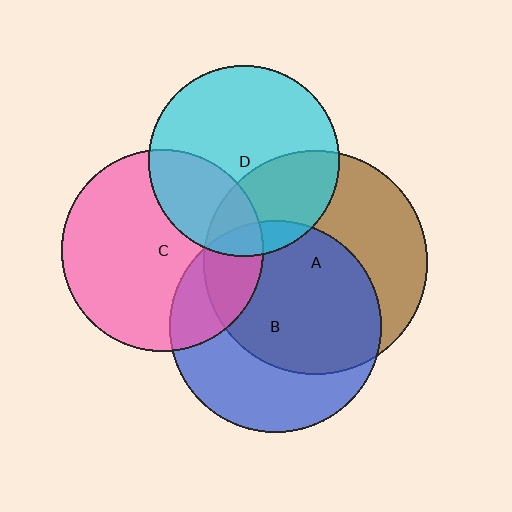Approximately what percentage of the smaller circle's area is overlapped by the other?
Approximately 30%.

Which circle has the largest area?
Circle A (brown).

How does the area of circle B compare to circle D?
Approximately 1.2 times.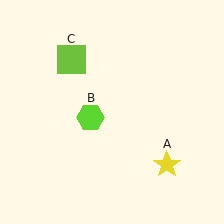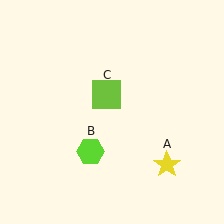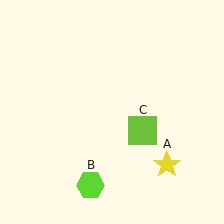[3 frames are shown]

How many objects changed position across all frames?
2 objects changed position: lime hexagon (object B), lime square (object C).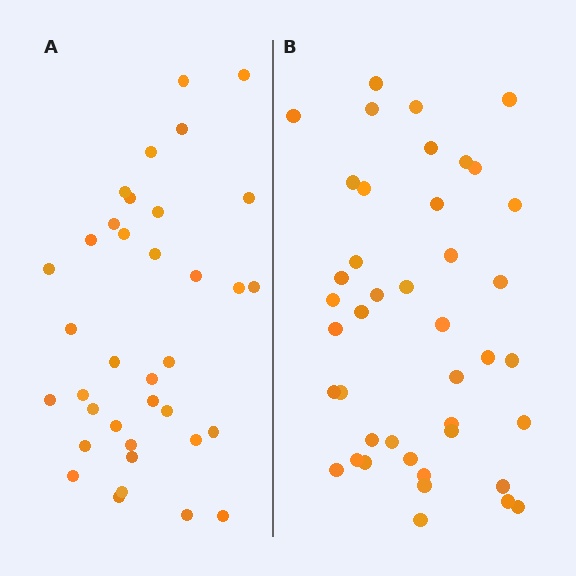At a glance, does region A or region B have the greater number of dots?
Region B (the right region) has more dots.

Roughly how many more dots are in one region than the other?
Region B has about 6 more dots than region A.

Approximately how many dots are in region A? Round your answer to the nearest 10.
About 40 dots. (The exact count is 36, which rounds to 40.)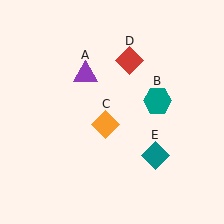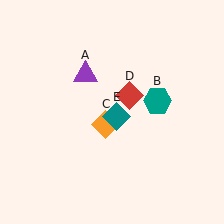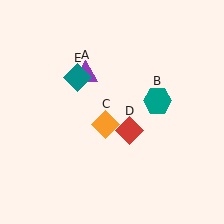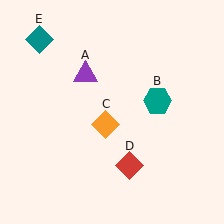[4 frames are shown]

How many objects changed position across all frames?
2 objects changed position: red diamond (object D), teal diamond (object E).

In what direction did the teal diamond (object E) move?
The teal diamond (object E) moved up and to the left.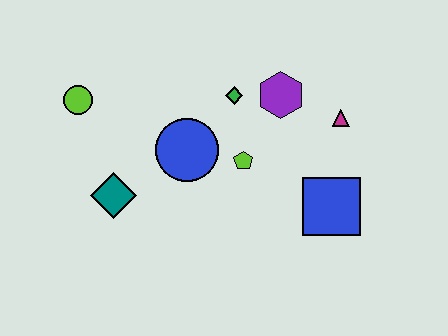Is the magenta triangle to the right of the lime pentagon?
Yes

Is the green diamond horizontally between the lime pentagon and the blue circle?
Yes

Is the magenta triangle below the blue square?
No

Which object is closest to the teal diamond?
The blue circle is closest to the teal diamond.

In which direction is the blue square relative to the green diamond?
The blue square is below the green diamond.